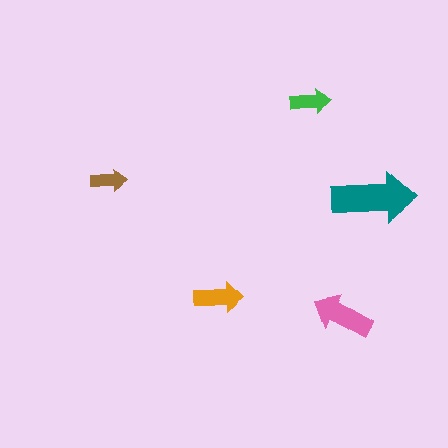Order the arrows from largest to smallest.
the teal one, the pink one, the orange one, the green one, the brown one.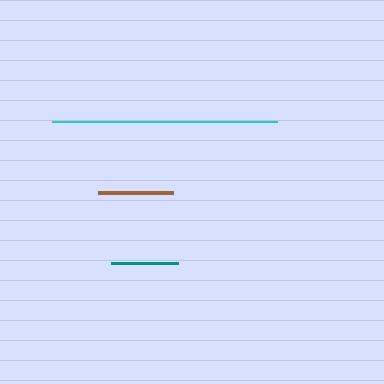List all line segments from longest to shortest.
From longest to shortest: cyan, brown, teal.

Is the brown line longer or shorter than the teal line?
The brown line is longer than the teal line.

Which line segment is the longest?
The cyan line is the longest at approximately 225 pixels.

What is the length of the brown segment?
The brown segment is approximately 75 pixels long.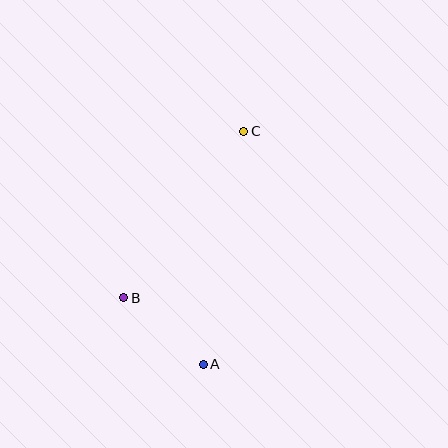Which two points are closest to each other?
Points A and B are closest to each other.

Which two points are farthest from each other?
Points A and C are farthest from each other.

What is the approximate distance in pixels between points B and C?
The distance between B and C is approximately 205 pixels.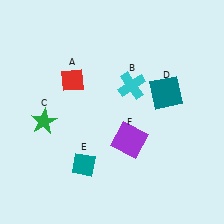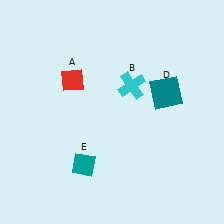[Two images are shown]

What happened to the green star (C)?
The green star (C) was removed in Image 2. It was in the bottom-left area of Image 1.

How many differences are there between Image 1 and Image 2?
There are 2 differences between the two images.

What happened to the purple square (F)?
The purple square (F) was removed in Image 2. It was in the bottom-right area of Image 1.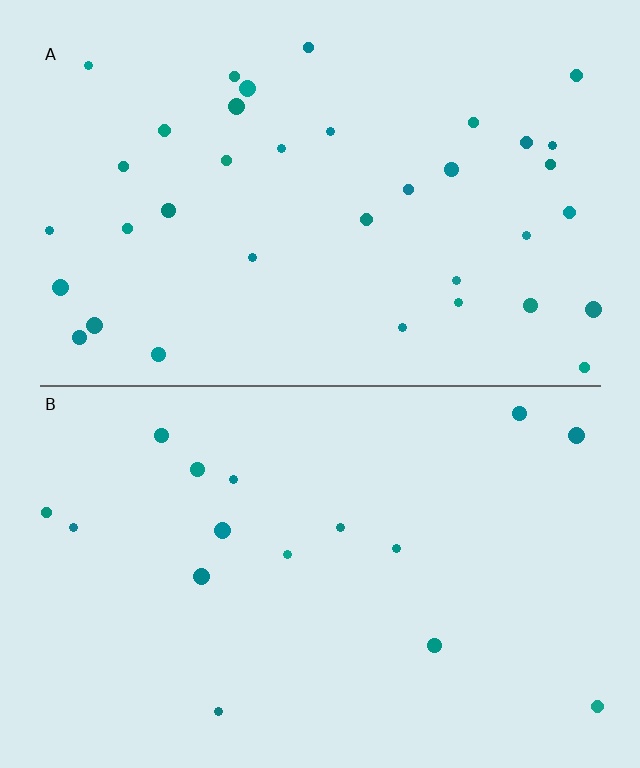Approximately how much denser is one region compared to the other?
Approximately 2.3× — region A over region B.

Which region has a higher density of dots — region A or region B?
A (the top).